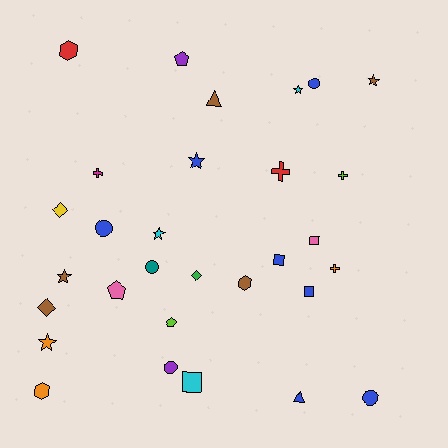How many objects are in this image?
There are 30 objects.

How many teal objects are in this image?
There is 1 teal object.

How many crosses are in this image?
There are 4 crosses.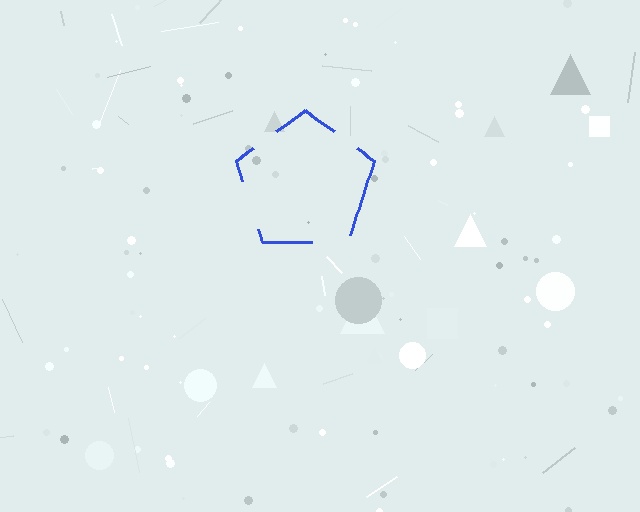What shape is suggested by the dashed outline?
The dashed outline suggests a pentagon.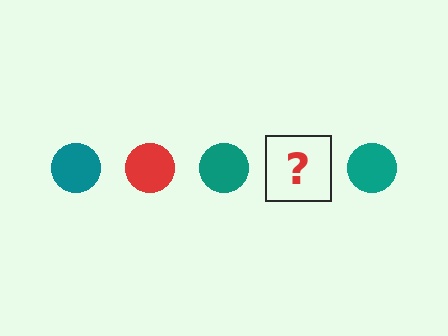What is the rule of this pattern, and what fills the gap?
The rule is that the pattern cycles through teal, red circles. The gap should be filled with a red circle.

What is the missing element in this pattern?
The missing element is a red circle.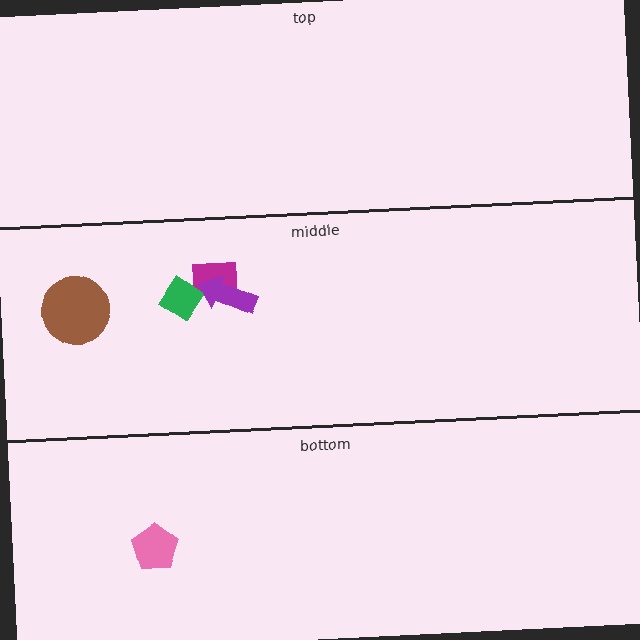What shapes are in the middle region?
The brown circle, the magenta rectangle, the green diamond, the purple arrow.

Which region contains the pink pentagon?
The bottom region.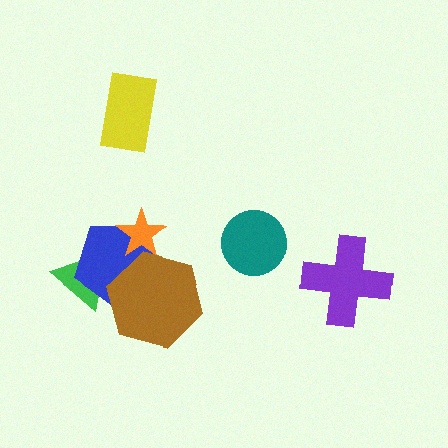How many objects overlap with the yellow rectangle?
0 objects overlap with the yellow rectangle.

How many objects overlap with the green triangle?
2 objects overlap with the green triangle.